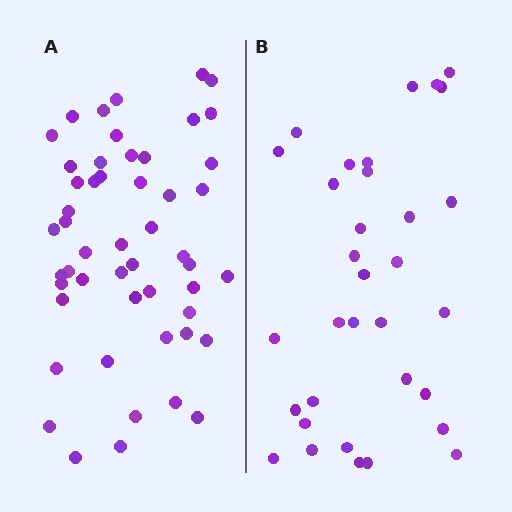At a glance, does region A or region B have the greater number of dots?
Region A (the left region) has more dots.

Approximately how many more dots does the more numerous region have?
Region A has approximately 20 more dots than region B.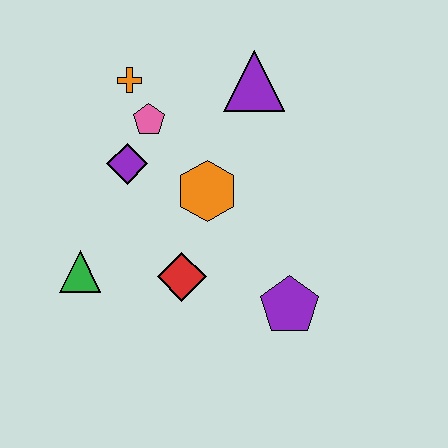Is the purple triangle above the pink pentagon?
Yes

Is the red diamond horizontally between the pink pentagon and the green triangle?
No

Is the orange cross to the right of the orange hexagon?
No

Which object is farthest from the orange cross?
The purple pentagon is farthest from the orange cross.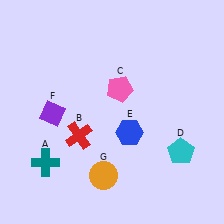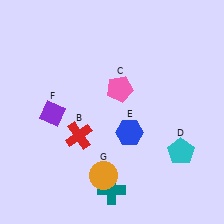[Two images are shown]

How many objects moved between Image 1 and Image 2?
1 object moved between the two images.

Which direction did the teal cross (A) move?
The teal cross (A) moved right.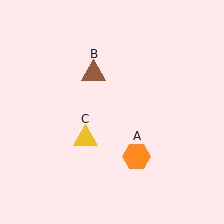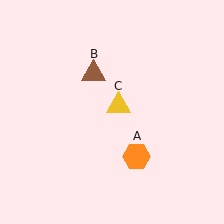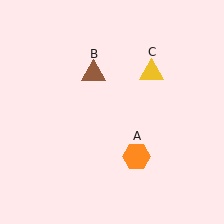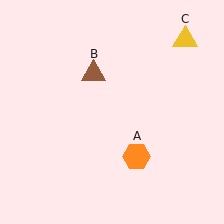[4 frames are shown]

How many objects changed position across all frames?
1 object changed position: yellow triangle (object C).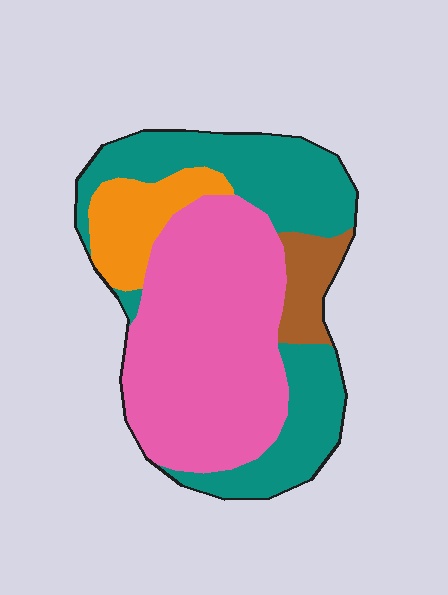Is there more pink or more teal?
Pink.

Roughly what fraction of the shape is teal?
Teal takes up between a third and a half of the shape.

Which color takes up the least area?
Brown, at roughly 5%.